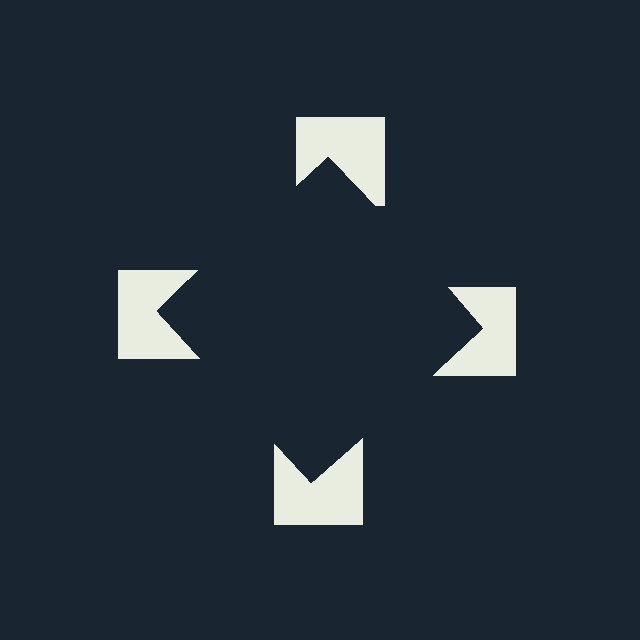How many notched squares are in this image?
There are 4 — one at each vertex of the illusory square.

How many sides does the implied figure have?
4 sides.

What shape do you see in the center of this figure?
An illusory square — its edges are inferred from the aligned wedge cuts in the notched squares, not physically drawn.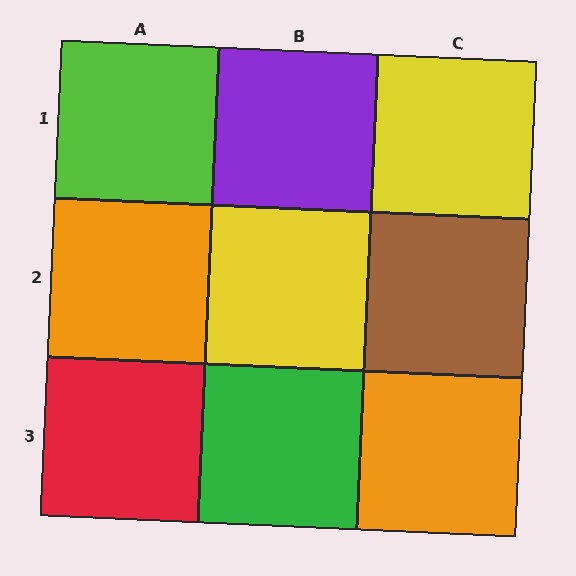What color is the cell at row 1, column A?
Lime.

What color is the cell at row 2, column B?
Yellow.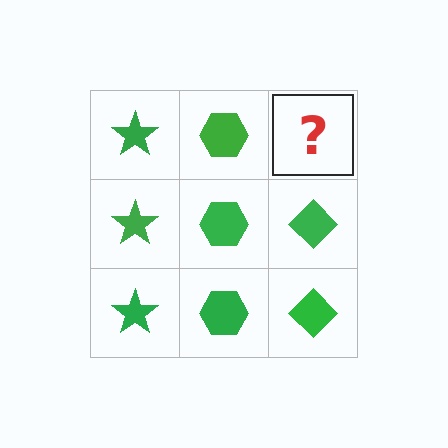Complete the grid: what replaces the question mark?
The question mark should be replaced with a green diamond.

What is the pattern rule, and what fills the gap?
The rule is that each column has a consistent shape. The gap should be filled with a green diamond.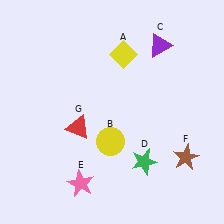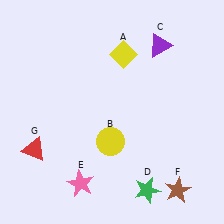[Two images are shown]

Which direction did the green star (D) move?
The green star (D) moved down.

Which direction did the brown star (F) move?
The brown star (F) moved down.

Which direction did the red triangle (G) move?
The red triangle (G) moved left.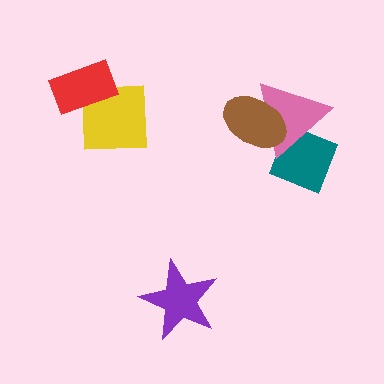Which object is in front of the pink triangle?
The brown ellipse is in front of the pink triangle.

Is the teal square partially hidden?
Yes, it is partially covered by another shape.